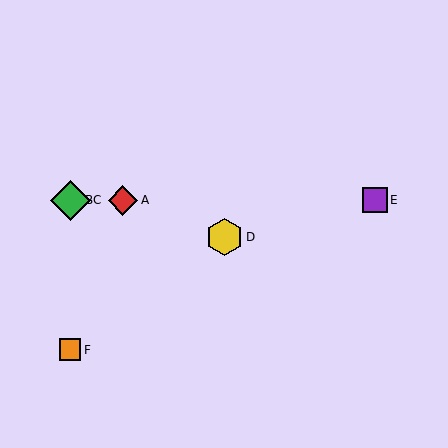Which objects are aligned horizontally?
Objects A, B, C, E are aligned horizontally.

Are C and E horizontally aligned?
Yes, both are at y≈200.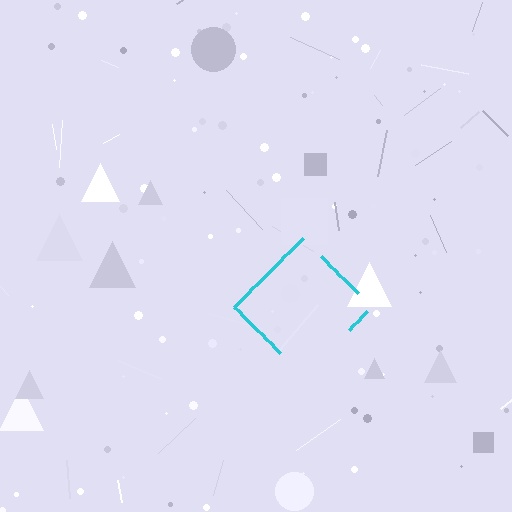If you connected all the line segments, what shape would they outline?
They would outline a diamond.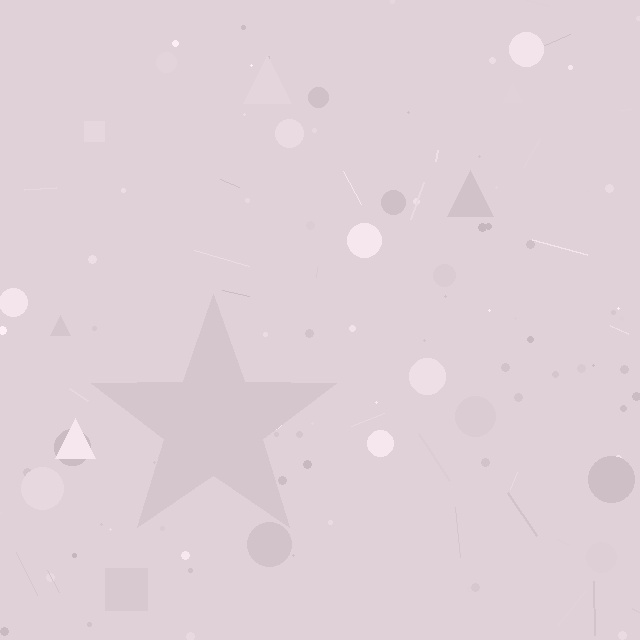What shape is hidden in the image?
A star is hidden in the image.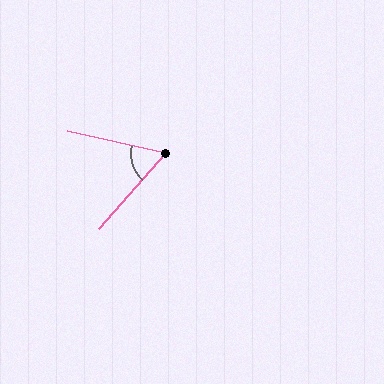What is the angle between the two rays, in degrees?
Approximately 61 degrees.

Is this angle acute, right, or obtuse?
It is acute.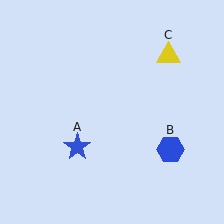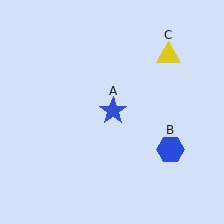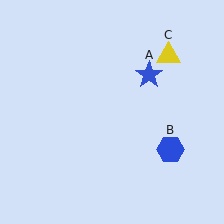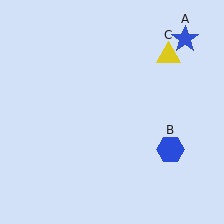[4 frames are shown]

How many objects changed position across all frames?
1 object changed position: blue star (object A).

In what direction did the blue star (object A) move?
The blue star (object A) moved up and to the right.